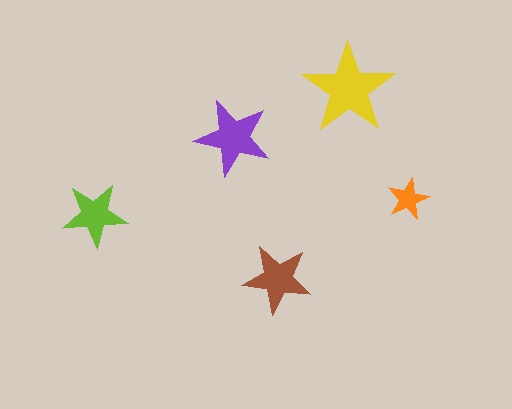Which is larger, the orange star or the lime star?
The lime one.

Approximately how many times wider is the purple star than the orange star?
About 2 times wider.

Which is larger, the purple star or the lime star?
The purple one.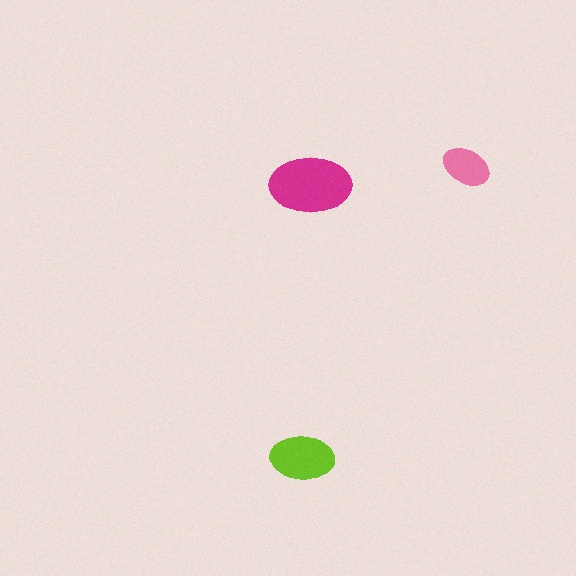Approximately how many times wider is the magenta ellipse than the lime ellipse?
About 1.5 times wider.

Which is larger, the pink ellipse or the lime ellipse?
The lime one.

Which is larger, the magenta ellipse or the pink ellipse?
The magenta one.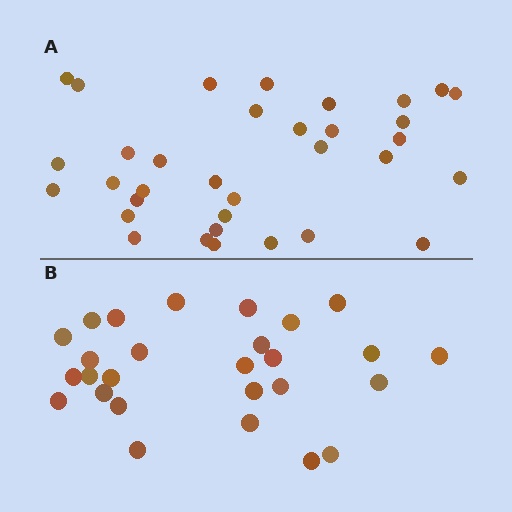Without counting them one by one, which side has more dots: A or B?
Region A (the top region) has more dots.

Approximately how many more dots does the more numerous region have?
Region A has roughly 8 or so more dots than region B.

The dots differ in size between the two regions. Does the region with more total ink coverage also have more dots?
No. Region B has more total ink coverage because its dots are larger, but region A actually contains more individual dots. Total area can be misleading — the number of items is what matters here.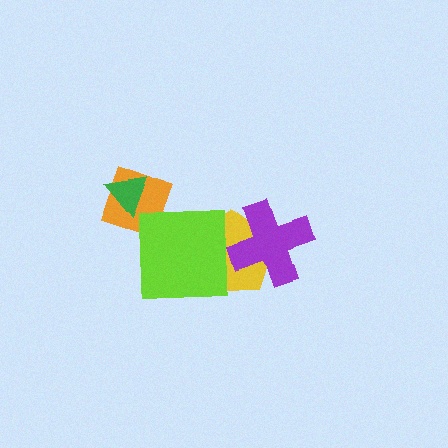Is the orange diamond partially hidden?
Yes, it is partially covered by another shape.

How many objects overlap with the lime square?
2 objects overlap with the lime square.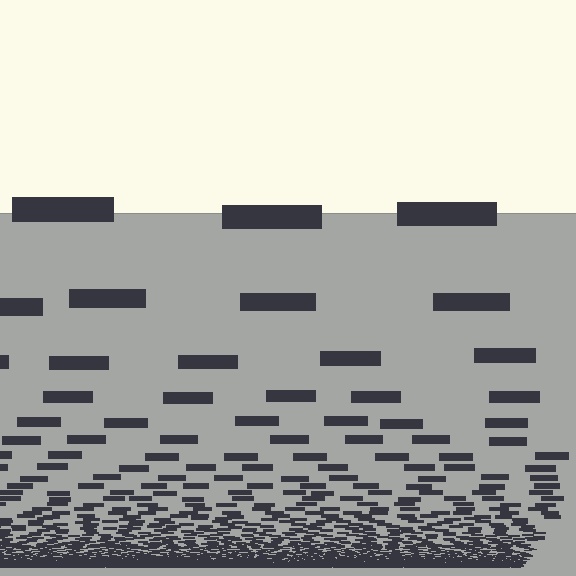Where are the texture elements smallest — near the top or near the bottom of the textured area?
Near the bottom.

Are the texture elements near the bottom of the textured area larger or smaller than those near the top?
Smaller. The gradient is inverted — elements near the bottom are smaller and denser.